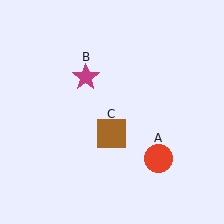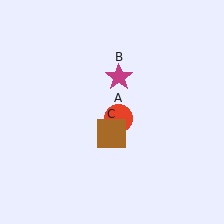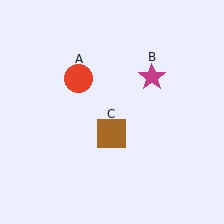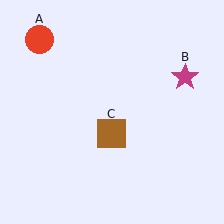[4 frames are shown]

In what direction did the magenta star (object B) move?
The magenta star (object B) moved right.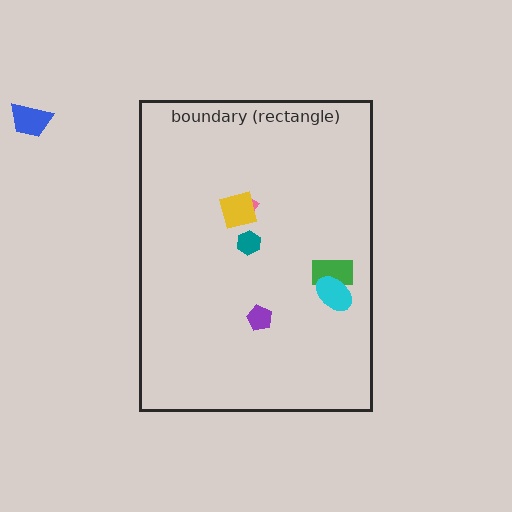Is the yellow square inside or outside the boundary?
Inside.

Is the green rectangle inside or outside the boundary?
Inside.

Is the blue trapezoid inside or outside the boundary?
Outside.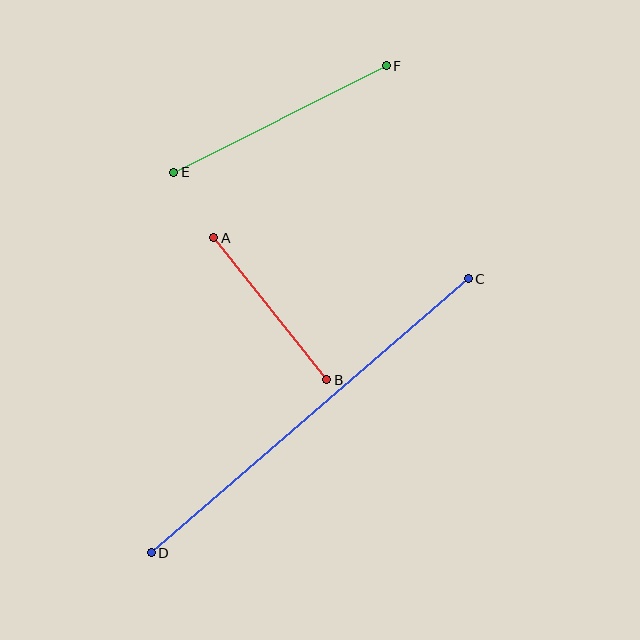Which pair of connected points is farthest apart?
Points C and D are farthest apart.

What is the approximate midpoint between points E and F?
The midpoint is at approximately (280, 119) pixels.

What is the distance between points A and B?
The distance is approximately 182 pixels.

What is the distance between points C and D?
The distance is approximately 419 pixels.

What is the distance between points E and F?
The distance is approximately 238 pixels.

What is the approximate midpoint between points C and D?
The midpoint is at approximately (310, 416) pixels.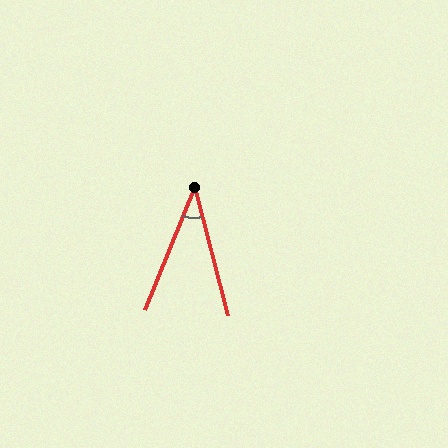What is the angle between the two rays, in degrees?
Approximately 37 degrees.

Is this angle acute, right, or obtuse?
It is acute.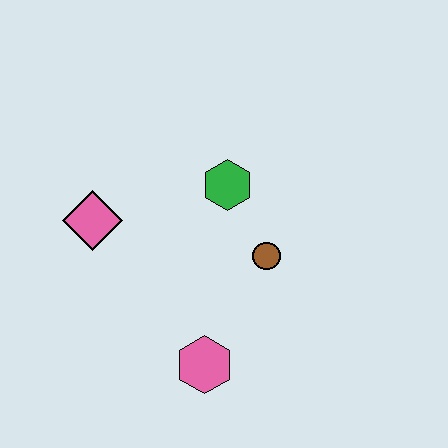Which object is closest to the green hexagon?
The brown circle is closest to the green hexagon.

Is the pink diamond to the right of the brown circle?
No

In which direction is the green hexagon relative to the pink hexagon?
The green hexagon is above the pink hexagon.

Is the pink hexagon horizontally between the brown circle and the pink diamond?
Yes